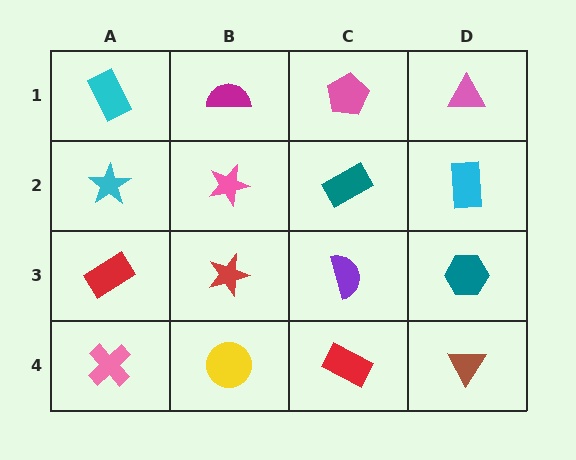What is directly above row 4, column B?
A red star.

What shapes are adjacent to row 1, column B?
A pink star (row 2, column B), a cyan rectangle (row 1, column A), a pink pentagon (row 1, column C).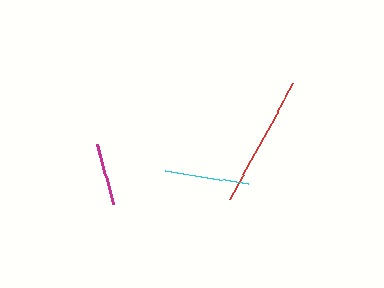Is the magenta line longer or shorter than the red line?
The red line is longer than the magenta line.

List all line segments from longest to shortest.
From longest to shortest: red, cyan, magenta.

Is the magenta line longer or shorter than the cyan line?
The cyan line is longer than the magenta line.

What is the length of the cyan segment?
The cyan segment is approximately 83 pixels long.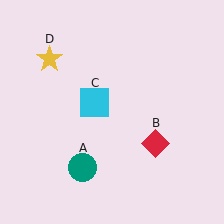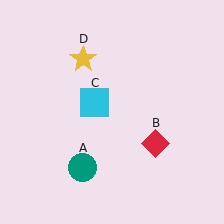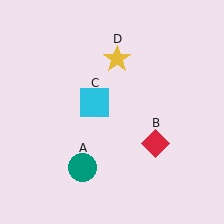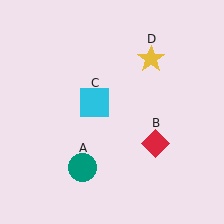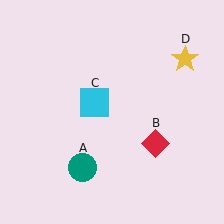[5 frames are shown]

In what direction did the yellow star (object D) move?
The yellow star (object D) moved right.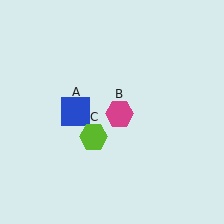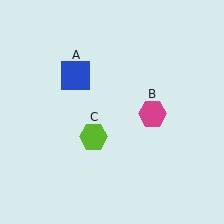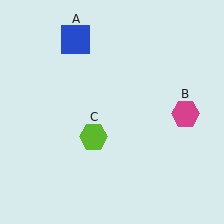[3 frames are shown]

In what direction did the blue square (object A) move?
The blue square (object A) moved up.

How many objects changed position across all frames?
2 objects changed position: blue square (object A), magenta hexagon (object B).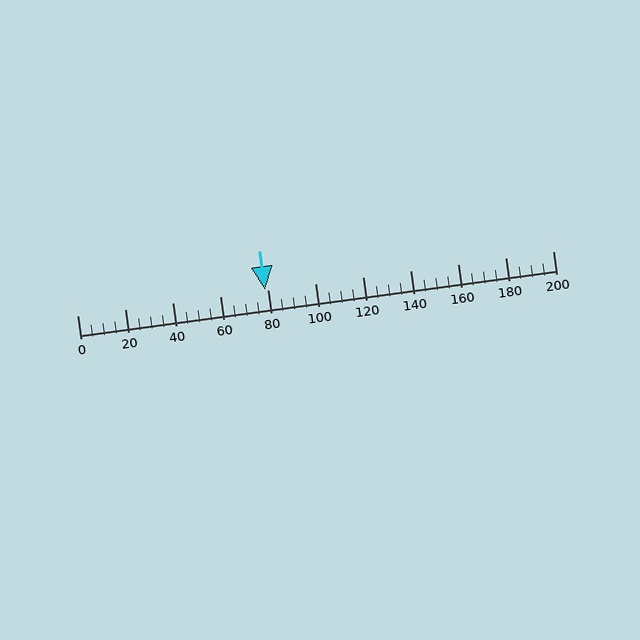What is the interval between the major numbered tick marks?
The major tick marks are spaced 20 units apart.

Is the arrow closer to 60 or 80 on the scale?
The arrow is closer to 80.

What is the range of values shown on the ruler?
The ruler shows values from 0 to 200.